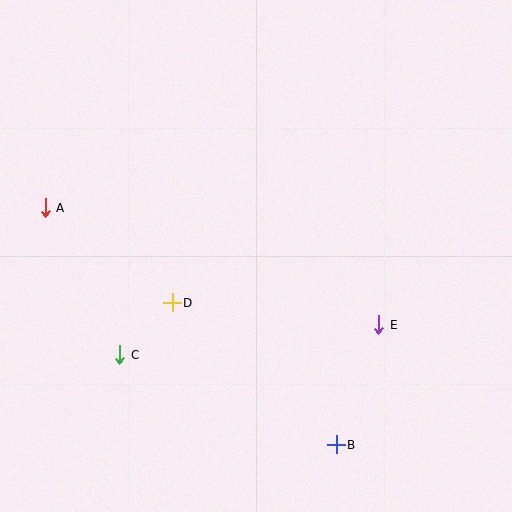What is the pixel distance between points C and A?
The distance between C and A is 165 pixels.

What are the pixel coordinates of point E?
Point E is at (379, 325).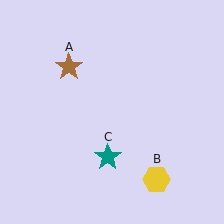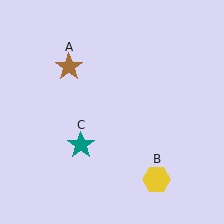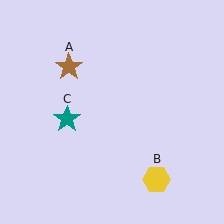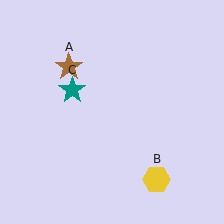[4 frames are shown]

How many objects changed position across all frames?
1 object changed position: teal star (object C).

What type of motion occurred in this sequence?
The teal star (object C) rotated clockwise around the center of the scene.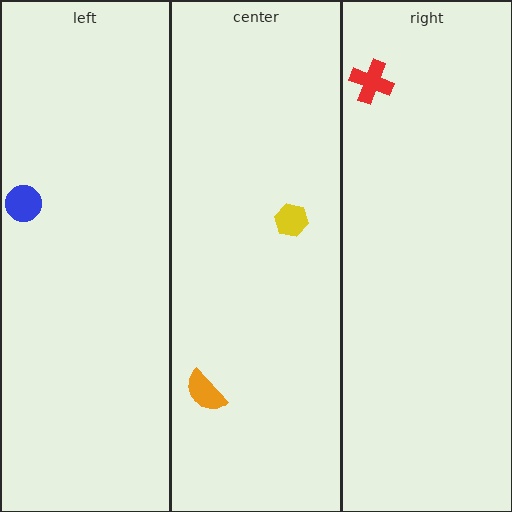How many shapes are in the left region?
1.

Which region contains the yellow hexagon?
The center region.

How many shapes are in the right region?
1.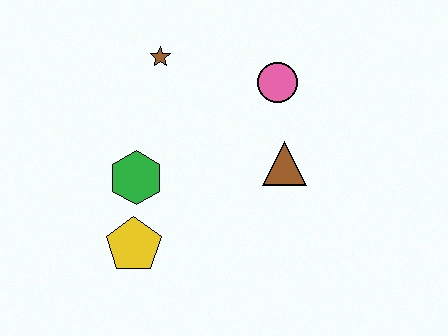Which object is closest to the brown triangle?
The pink circle is closest to the brown triangle.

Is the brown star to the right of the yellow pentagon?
Yes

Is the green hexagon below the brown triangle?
Yes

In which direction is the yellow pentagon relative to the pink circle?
The yellow pentagon is below the pink circle.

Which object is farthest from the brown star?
The yellow pentagon is farthest from the brown star.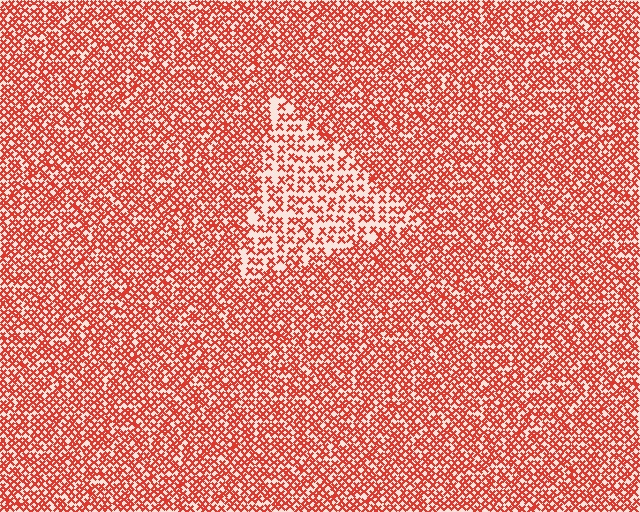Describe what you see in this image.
The image contains small red elements arranged at two different densities. A triangle-shaped region is visible where the elements are less densely packed than the surrounding area.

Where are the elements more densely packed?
The elements are more densely packed outside the triangle boundary.